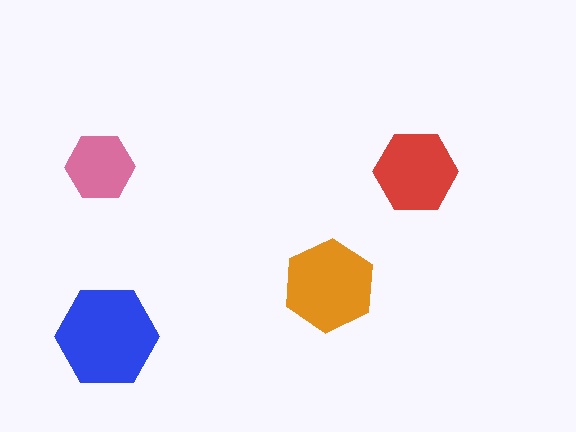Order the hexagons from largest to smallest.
the blue one, the orange one, the red one, the pink one.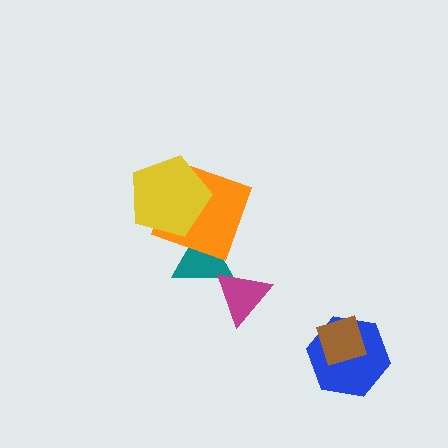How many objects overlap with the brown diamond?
1 object overlaps with the brown diamond.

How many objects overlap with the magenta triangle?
1 object overlaps with the magenta triangle.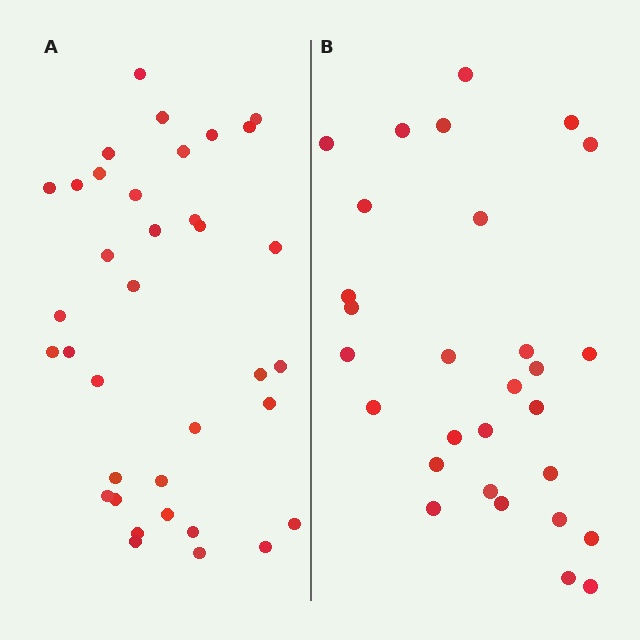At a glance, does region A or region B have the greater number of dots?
Region A (the left region) has more dots.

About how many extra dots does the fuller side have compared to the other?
Region A has roughly 8 or so more dots than region B.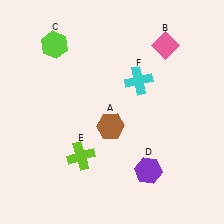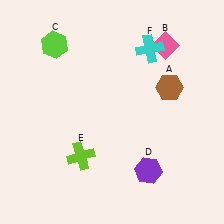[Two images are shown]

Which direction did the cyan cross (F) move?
The cyan cross (F) moved up.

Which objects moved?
The objects that moved are: the brown hexagon (A), the cyan cross (F).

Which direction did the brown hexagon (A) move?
The brown hexagon (A) moved right.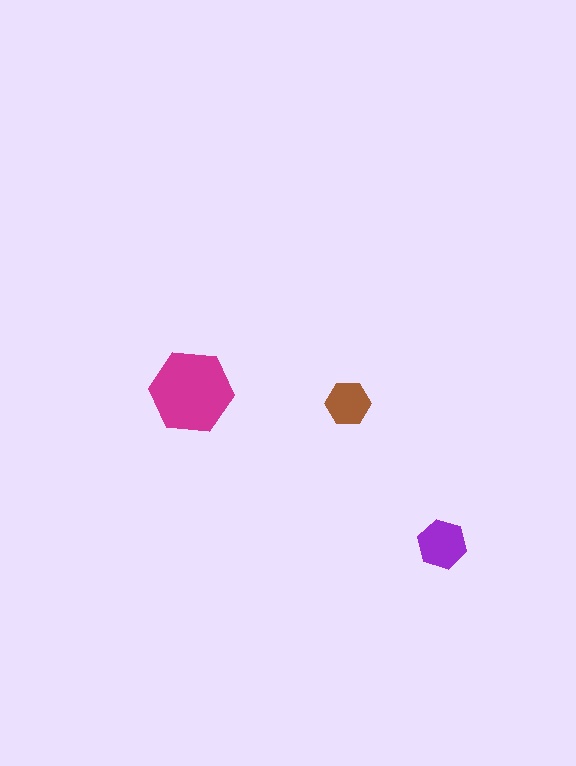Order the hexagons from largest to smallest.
the magenta one, the purple one, the brown one.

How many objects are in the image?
There are 3 objects in the image.